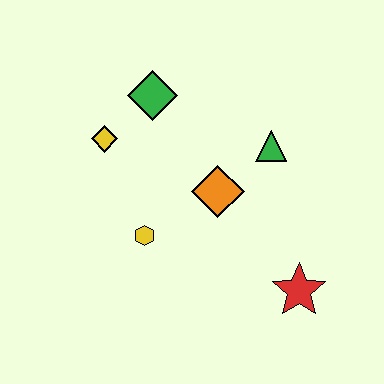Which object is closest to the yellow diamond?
The green diamond is closest to the yellow diamond.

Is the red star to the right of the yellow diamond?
Yes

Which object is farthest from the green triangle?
The yellow diamond is farthest from the green triangle.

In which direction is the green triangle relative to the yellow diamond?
The green triangle is to the right of the yellow diamond.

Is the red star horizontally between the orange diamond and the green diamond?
No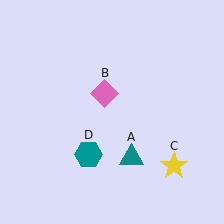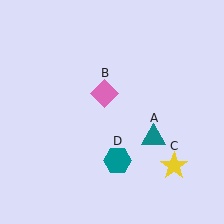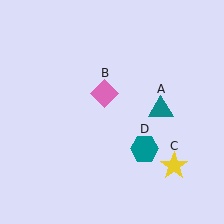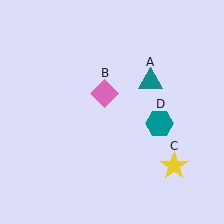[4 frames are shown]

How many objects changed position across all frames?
2 objects changed position: teal triangle (object A), teal hexagon (object D).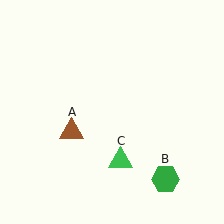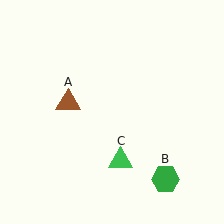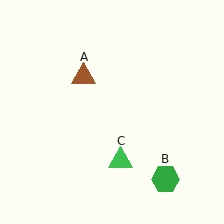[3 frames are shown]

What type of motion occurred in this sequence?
The brown triangle (object A) rotated clockwise around the center of the scene.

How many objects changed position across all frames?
1 object changed position: brown triangle (object A).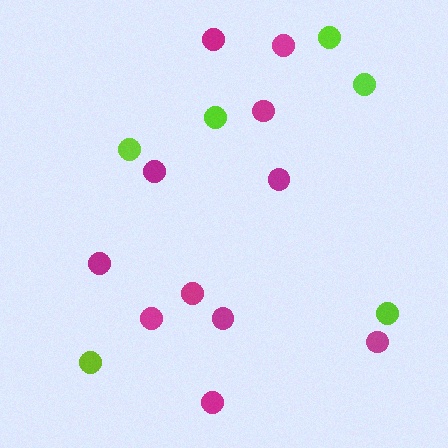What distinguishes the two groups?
There are 2 groups: one group of magenta circles (11) and one group of lime circles (6).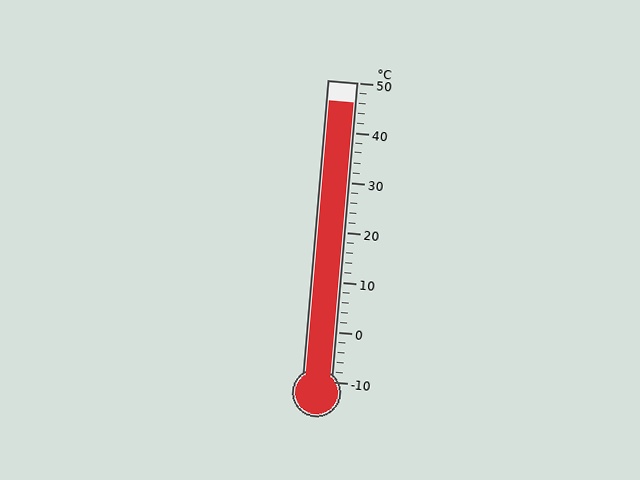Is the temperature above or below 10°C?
The temperature is above 10°C.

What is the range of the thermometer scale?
The thermometer scale ranges from -10°C to 50°C.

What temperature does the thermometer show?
The thermometer shows approximately 46°C.